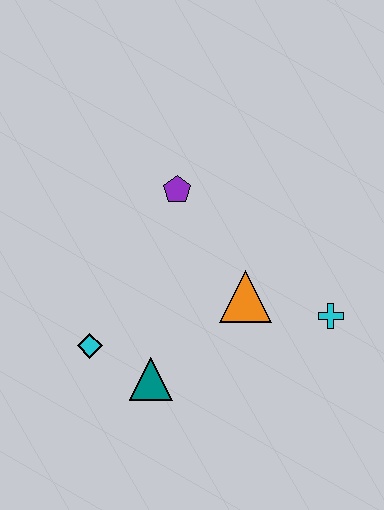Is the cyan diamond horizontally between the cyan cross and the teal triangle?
No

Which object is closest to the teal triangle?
The cyan diamond is closest to the teal triangle.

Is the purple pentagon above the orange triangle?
Yes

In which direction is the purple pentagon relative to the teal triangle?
The purple pentagon is above the teal triangle.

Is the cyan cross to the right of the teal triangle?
Yes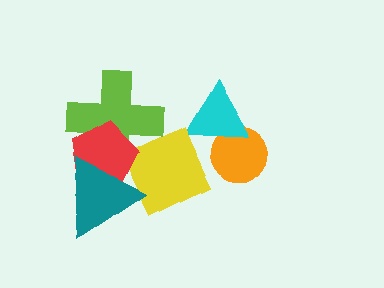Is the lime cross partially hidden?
Yes, it is partially covered by another shape.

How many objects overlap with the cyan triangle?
1 object overlaps with the cyan triangle.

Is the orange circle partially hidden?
Yes, it is partially covered by another shape.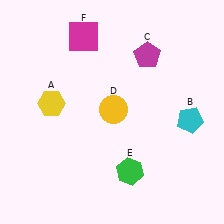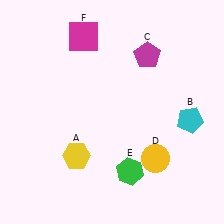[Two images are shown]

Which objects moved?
The objects that moved are: the yellow hexagon (A), the yellow circle (D).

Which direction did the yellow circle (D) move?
The yellow circle (D) moved down.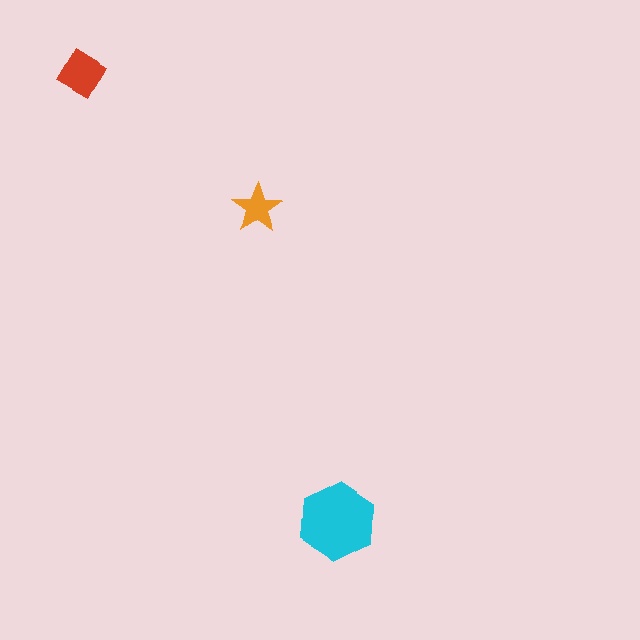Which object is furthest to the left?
The red diamond is leftmost.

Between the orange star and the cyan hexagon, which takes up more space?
The cyan hexagon.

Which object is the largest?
The cyan hexagon.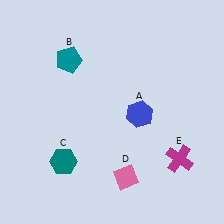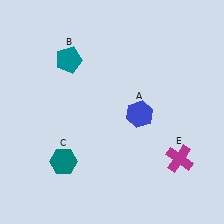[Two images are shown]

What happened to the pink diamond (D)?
The pink diamond (D) was removed in Image 2. It was in the bottom-right area of Image 1.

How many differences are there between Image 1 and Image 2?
There is 1 difference between the two images.